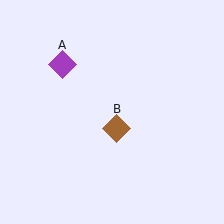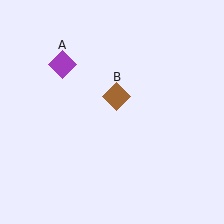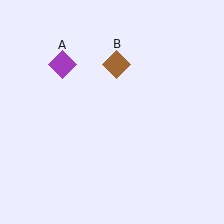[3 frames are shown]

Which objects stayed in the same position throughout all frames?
Purple diamond (object A) remained stationary.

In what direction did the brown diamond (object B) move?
The brown diamond (object B) moved up.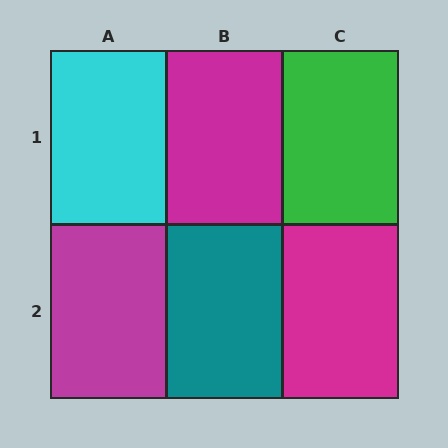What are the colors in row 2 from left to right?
Magenta, teal, magenta.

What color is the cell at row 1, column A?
Cyan.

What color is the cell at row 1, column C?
Green.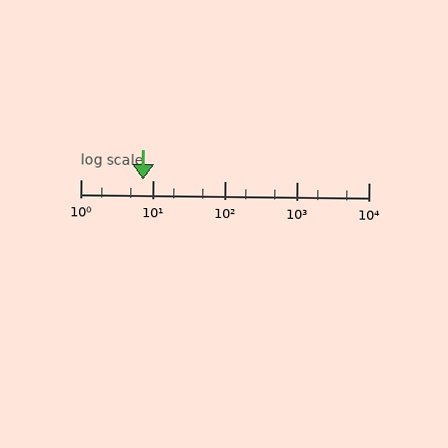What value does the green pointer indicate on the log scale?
The pointer indicates approximately 7.4.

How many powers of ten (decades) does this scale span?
The scale spans 4 decades, from 1 to 10000.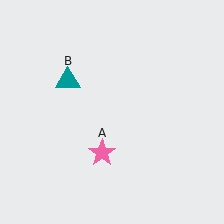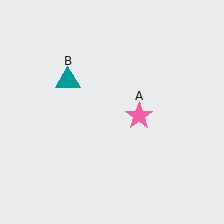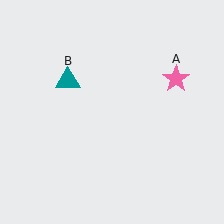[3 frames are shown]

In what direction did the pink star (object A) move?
The pink star (object A) moved up and to the right.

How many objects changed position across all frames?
1 object changed position: pink star (object A).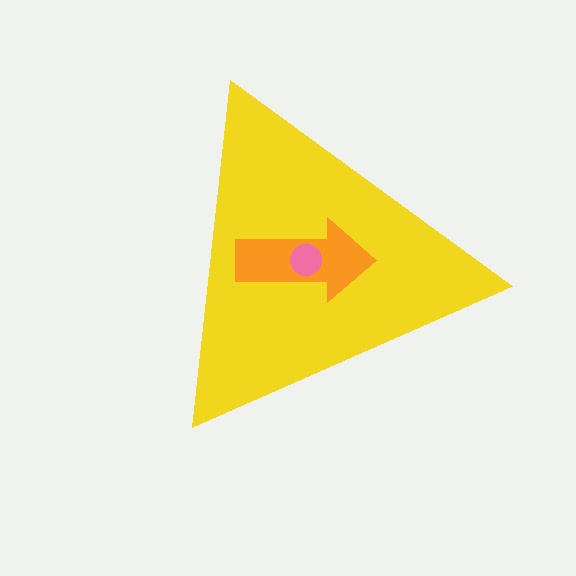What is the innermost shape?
The pink circle.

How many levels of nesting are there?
3.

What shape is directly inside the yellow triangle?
The orange arrow.